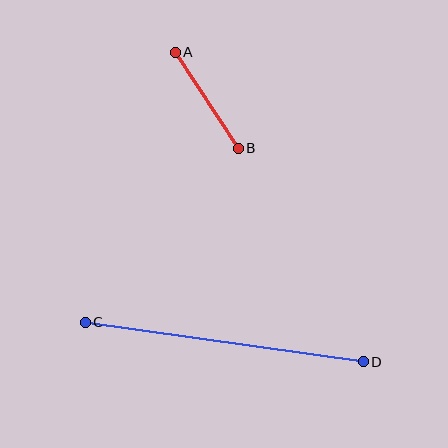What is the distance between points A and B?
The distance is approximately 115 pixels.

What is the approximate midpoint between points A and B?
The midpoint is at approximately (207, 100) pixels.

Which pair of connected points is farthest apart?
Points C and D are farthest apart.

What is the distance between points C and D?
The distance is approximately 281 pixels.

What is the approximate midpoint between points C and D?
The midpoint is at approximately (224, 342) pixels.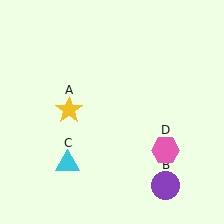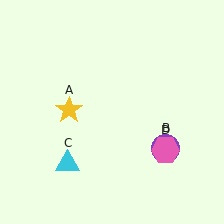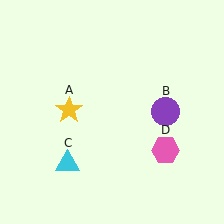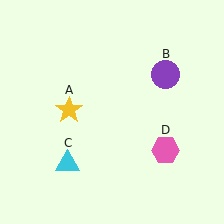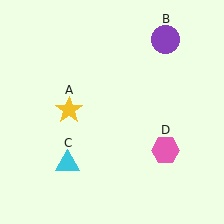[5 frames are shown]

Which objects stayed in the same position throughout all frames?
Yellow star (object A) and cyan triangle (object C) and pink hexagon (object D) remained stationary.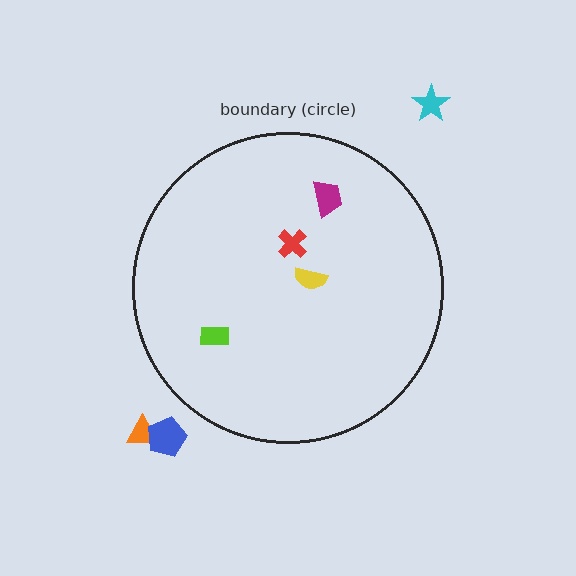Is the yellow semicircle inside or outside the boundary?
Inside.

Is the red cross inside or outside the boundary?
Inside.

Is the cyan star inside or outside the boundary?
Outside.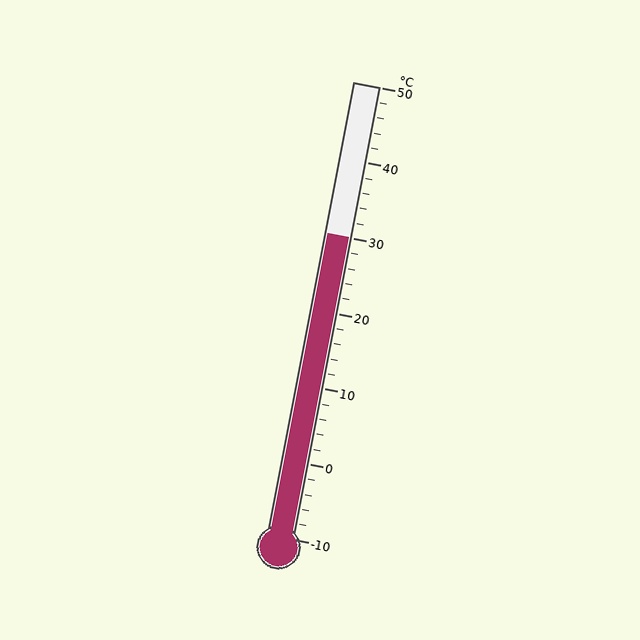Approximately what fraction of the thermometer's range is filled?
The thermometer is filled to approximately 65% of its range.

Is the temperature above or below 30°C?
The temperature is at 30°C.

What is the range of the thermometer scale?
The thermometer scale ranges from -10°C to 50°C.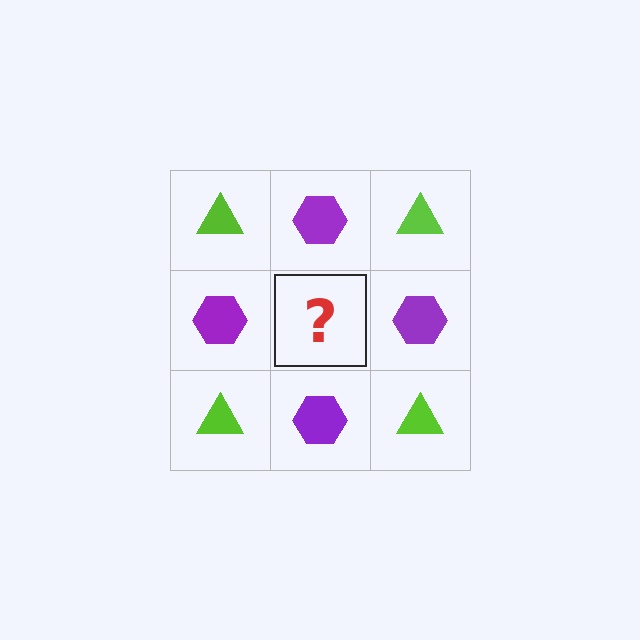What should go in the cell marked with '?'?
The missing cell should contain a lime triangle.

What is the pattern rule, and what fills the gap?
The rule is that it alternates lime triangle and purple hexagon in a checkerboard pattern. The gap should be filled with a lime triangle.